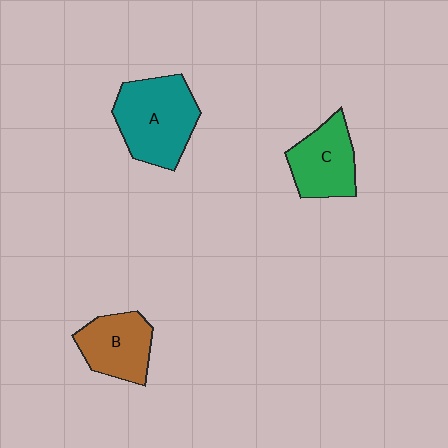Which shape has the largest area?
Shape A (teal).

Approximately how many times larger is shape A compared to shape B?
Approximately 1.4 times.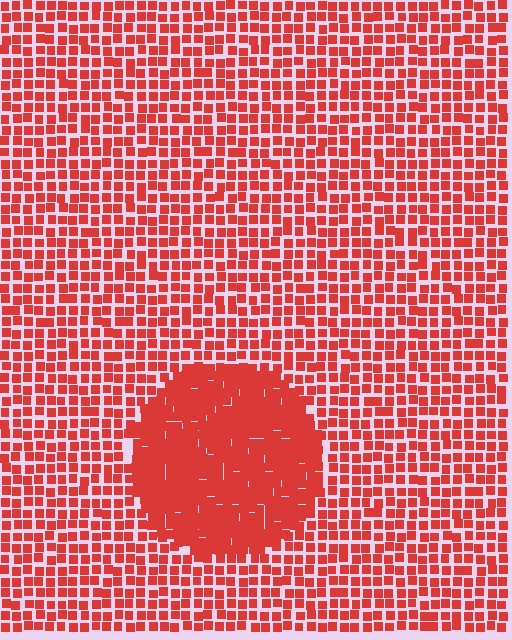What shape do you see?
I see a circle.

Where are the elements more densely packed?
The elements are more densely packed inside the circle boundary.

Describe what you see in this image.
The image contains small red elements arranged at two different densities. A circle-shaped region is visible where the elements are more densely packed than the surrounding area.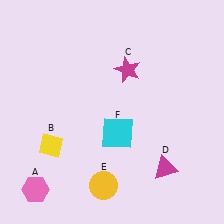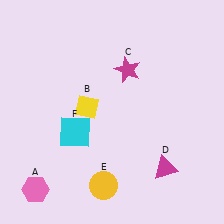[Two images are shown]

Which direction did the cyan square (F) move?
The cyan square (F) moved left.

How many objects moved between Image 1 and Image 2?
2 objects moved between the two images.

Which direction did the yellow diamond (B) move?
The yellow diamond (B) moved up.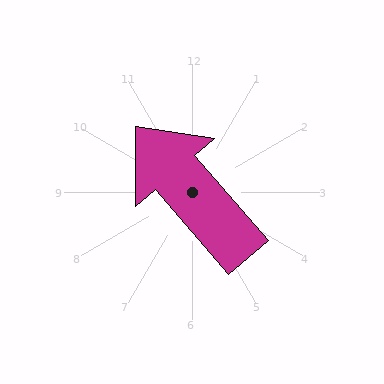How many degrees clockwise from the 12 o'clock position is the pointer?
Approximately 319 degrees.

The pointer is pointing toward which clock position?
Roughly 11 o'clock.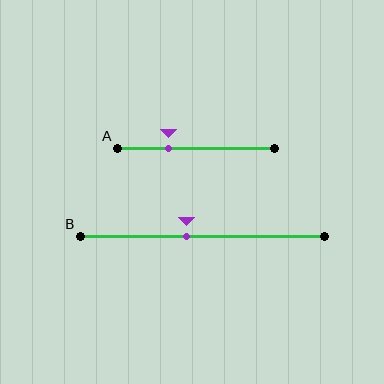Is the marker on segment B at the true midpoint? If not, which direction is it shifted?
No, the marker on segment B is shifted to the left by about 6% of the segment length.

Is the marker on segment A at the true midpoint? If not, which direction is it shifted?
No, the marker on segment A is shifted to the left by about 17% of the segment length.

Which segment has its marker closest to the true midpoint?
Segment B has its marker closest to the true midpoint.